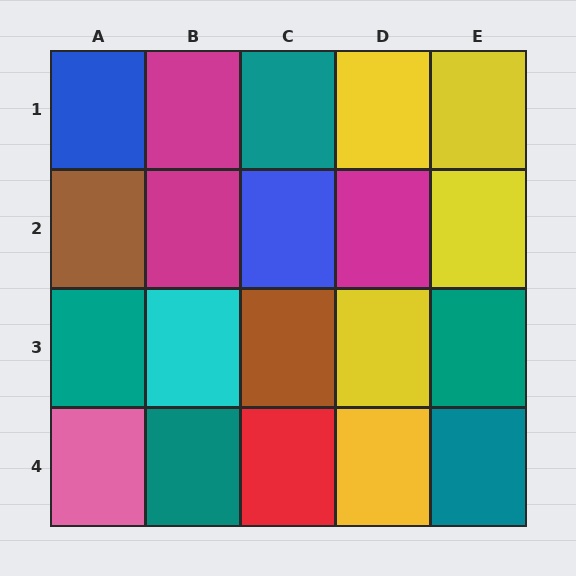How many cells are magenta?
3 cells are magenta.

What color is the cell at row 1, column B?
Magenta.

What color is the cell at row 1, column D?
Yellow.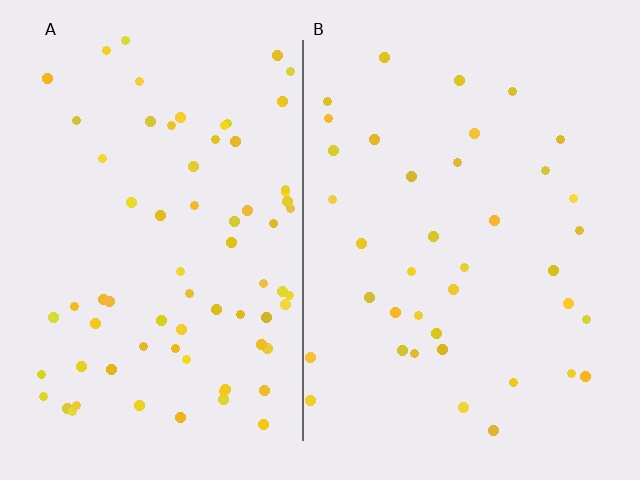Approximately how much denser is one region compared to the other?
Approximately 1.9× — region A over region B.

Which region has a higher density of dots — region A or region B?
A (the left).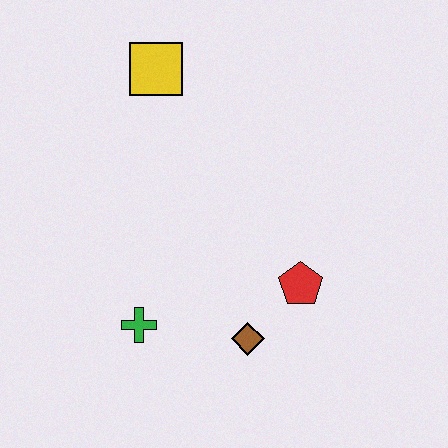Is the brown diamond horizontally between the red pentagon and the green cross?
Yes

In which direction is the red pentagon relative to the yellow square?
The red pentagon is below the yellow square.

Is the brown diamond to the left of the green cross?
No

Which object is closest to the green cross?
The brown diamond is closest to the green cross.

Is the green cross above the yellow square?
No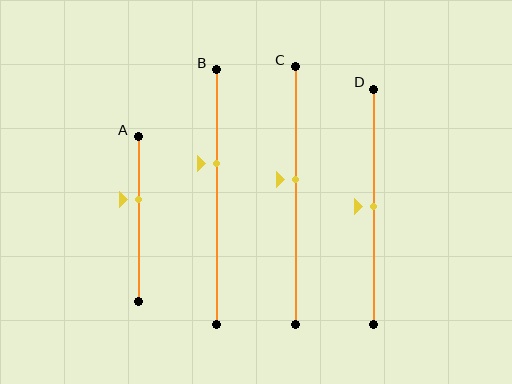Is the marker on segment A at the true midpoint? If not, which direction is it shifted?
No, the marker on segment A is shifted upward by about 12% of the segment length.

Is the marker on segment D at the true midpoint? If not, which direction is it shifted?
Yes, the marker on segment D is at the true midpoint.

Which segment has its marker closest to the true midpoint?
Segment D has its marker closest to the true midpoint.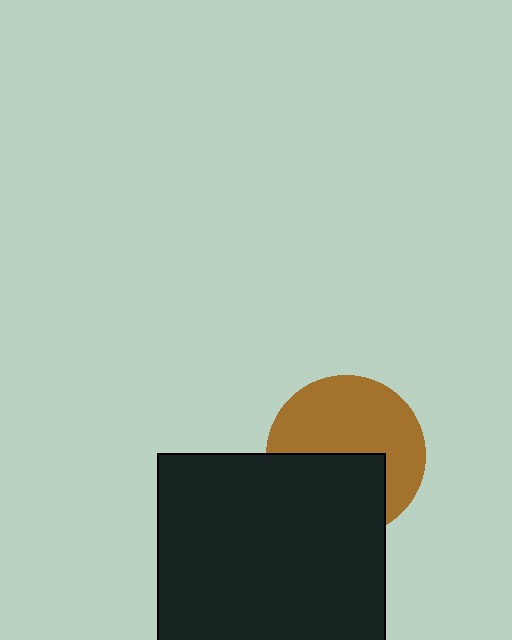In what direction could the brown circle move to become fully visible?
The brown circle could move up. That would shift it out from behind the black square entirely.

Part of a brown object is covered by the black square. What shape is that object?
It is a circle.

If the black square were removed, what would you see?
You would see the complete brown circle.